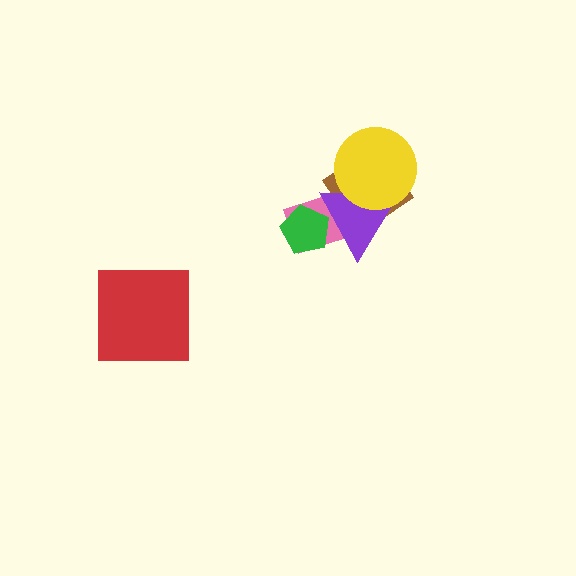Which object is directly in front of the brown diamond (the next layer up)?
The purple triangle is directly in front of the brown diamond.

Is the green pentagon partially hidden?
Yes, it is partially covered by another shape.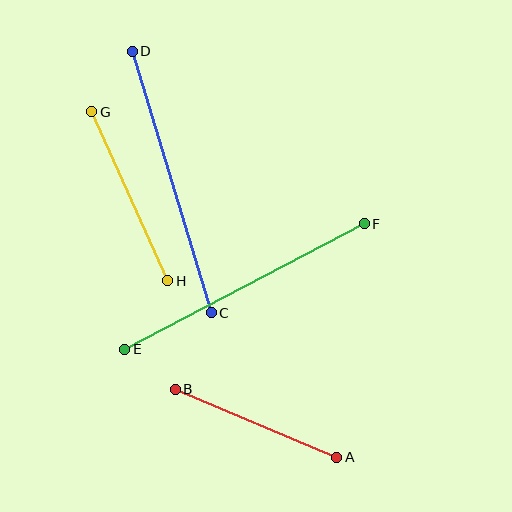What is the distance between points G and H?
The distance is approximately 185 pixels.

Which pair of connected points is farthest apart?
Points C and D are farthest apart.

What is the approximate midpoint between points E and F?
The midpoint is at approximately (244, 287) pixels.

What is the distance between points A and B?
The distance is approximately 175 pixels.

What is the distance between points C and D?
The distance is approximately 273 pixels.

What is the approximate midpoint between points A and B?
The midpoint is at approximately (256, 423) pixels.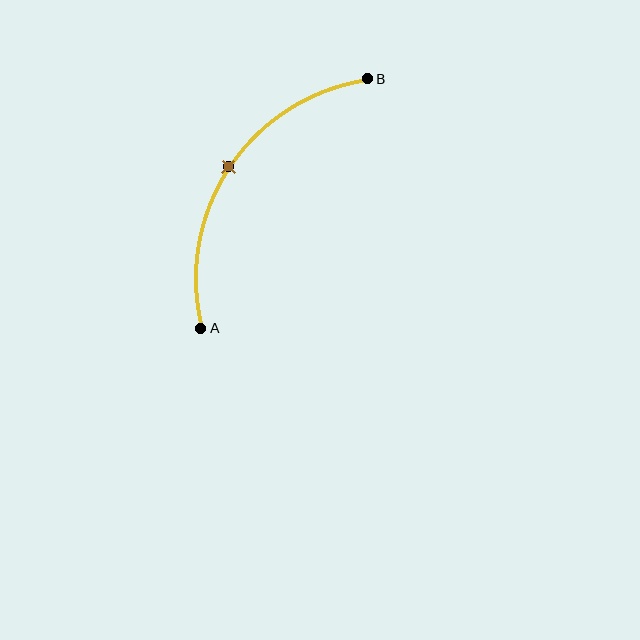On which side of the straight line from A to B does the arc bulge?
The arc bulges to the left of the straight line connecting A and B.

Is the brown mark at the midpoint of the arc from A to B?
Yes. The brown mark lies on the arc at equal arc-length from both A and B — it is the arc midpoint.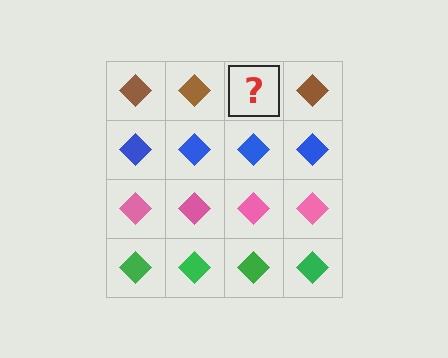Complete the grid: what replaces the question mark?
The question mark should be replaced with a brown diamond.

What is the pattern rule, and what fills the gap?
The rule is that each row has a consistent color. The gap should be filled with a brown diamond.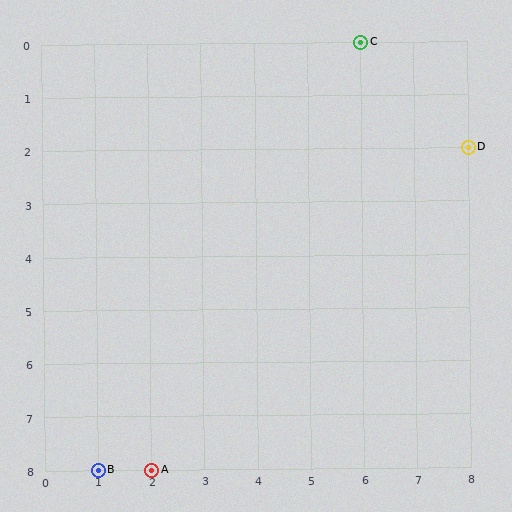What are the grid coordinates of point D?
Point D is at grid coordinates (8, 2).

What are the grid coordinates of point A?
Point A is at grid coordinates (2, 8).